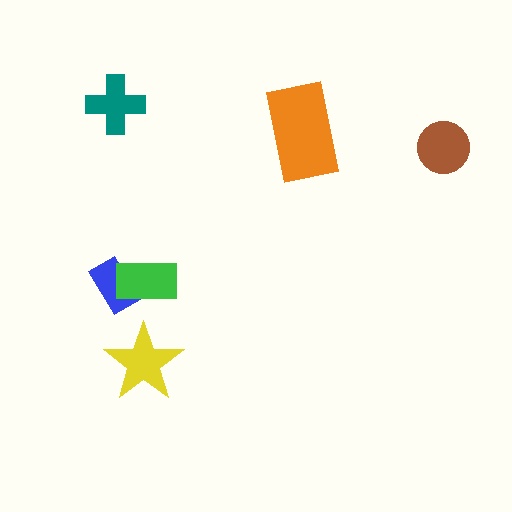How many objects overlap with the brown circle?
0 objects overlap with the brown circle.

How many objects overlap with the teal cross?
0 objects overlap with the teal cross.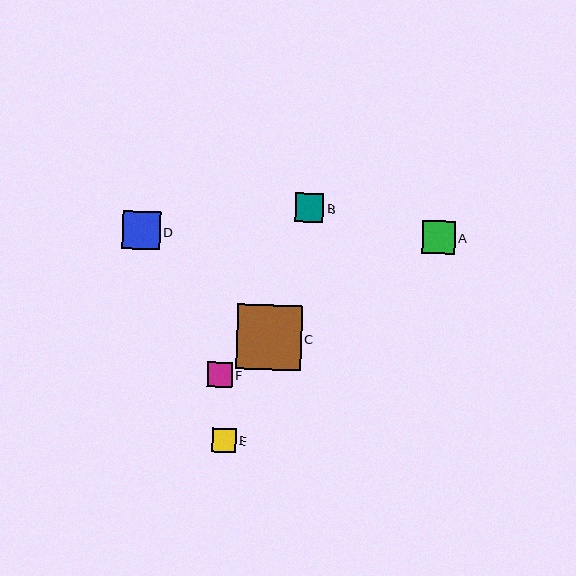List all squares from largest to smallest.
From largest to smallest: C, D, A, B, F, E.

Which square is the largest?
Square C is the largest with a size of approximately 65 pixels.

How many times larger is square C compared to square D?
Square C is approximately 1.7 times the size of square D.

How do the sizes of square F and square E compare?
Square F and square E are approximately the same size.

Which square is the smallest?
Square E is the smallest with a size of approximately 24 pixels.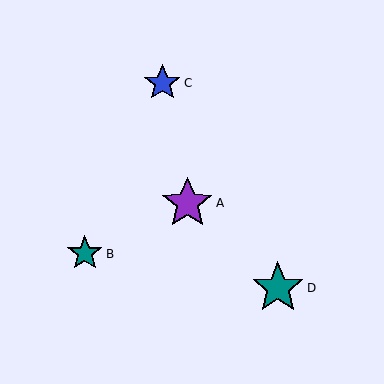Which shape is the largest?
The teal star (labeled D) is the largest.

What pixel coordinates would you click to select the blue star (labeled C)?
Click at (162, 83) to select the blue star C.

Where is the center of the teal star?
The center of the teal star is at (278, 288).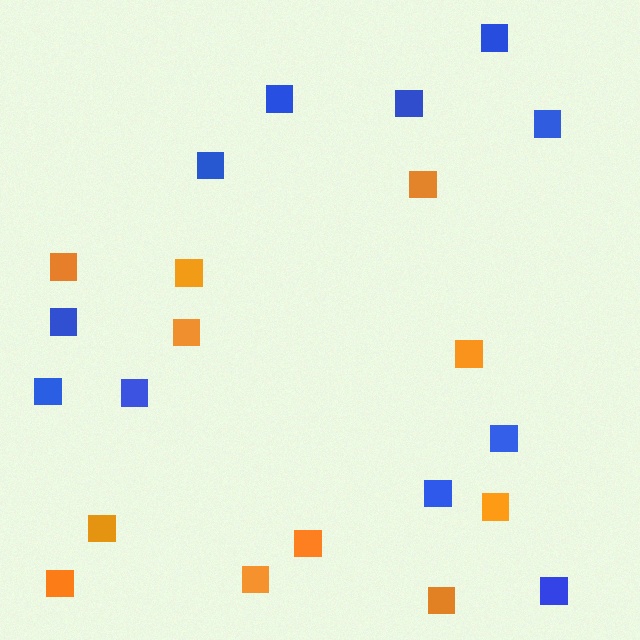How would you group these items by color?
There are 2 groups: one group of blue squares (11) and one group of orange squares (11).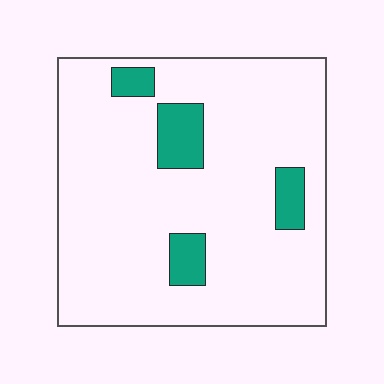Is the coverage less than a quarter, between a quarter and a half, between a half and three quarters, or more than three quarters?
Less than a quarter.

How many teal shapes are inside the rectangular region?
4.